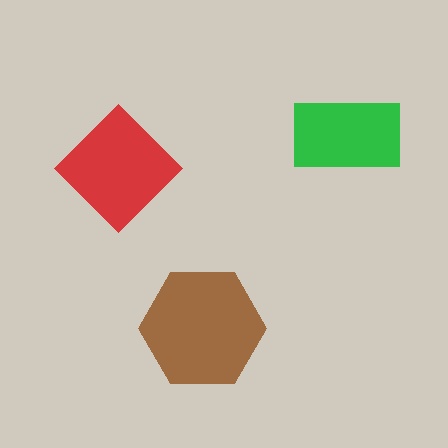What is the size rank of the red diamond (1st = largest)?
2nd.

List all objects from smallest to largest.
The green rectangle, the red diamond, the brown hexagon.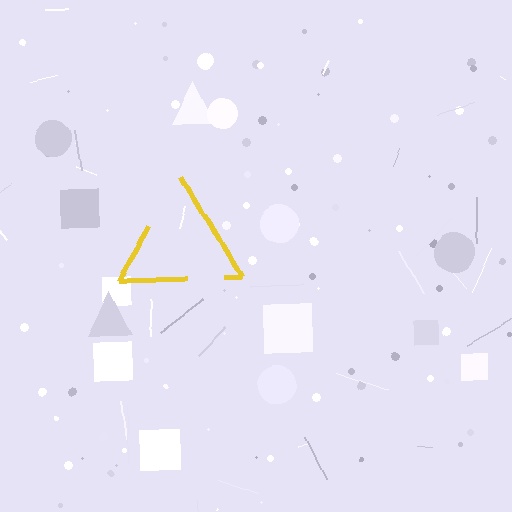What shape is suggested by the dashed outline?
The dashed outline suggests a triangle.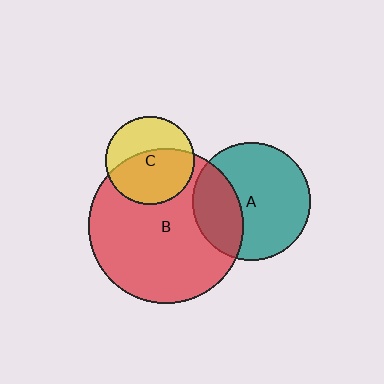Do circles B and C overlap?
Yes.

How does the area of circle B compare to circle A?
Approximately 1.7 times.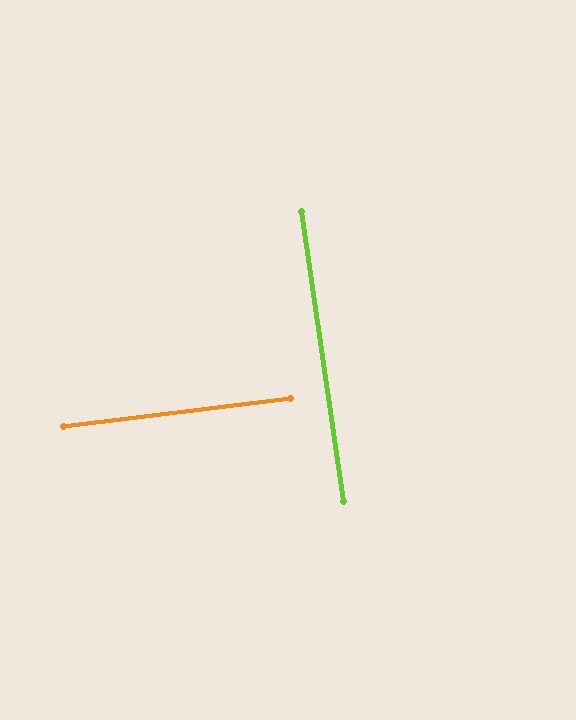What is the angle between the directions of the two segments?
Approximately 89 degrees.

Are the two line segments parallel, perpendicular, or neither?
Perpendicular — they meet at approximately 89°.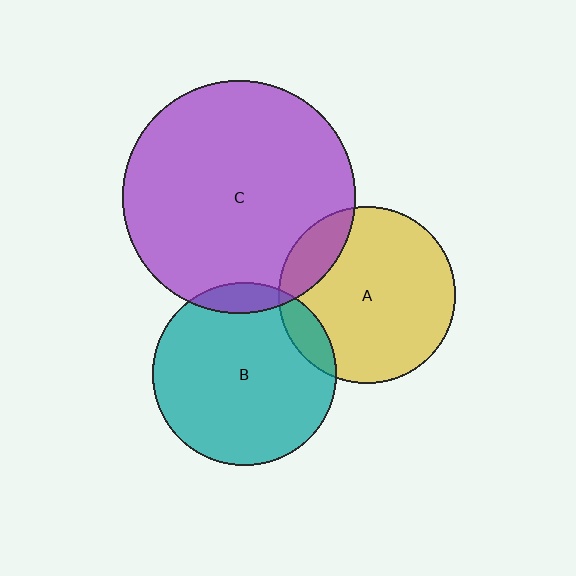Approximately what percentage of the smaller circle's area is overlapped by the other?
Approximately 10%.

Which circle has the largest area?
Circle C (purple).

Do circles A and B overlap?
Yes.